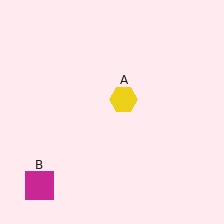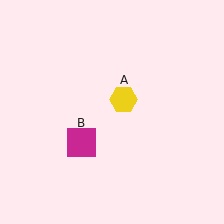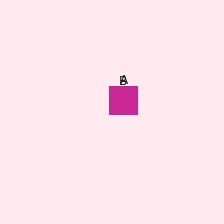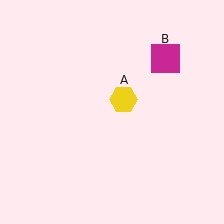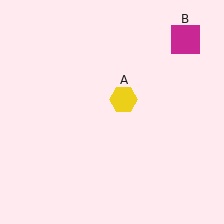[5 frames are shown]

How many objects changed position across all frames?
1 object changed position: magenta square (object B).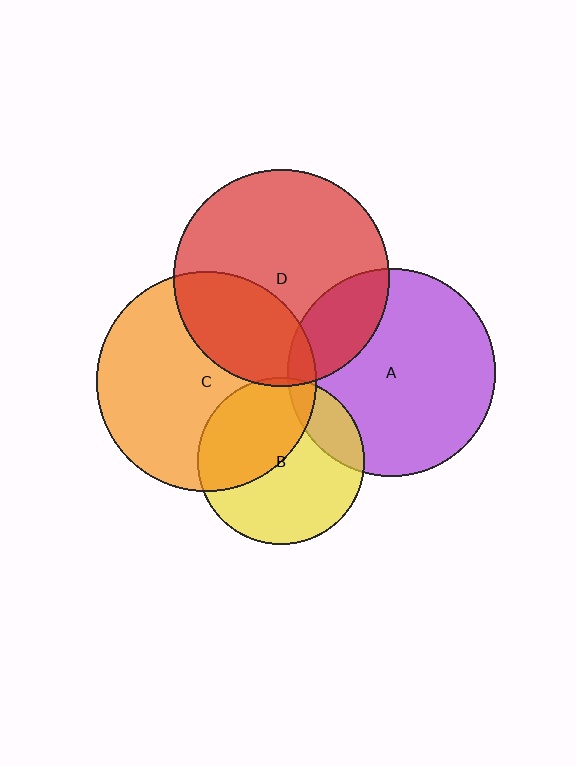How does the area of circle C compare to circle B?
Approximately 1.7 times.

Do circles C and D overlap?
Yes.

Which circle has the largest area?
Circle C (orange).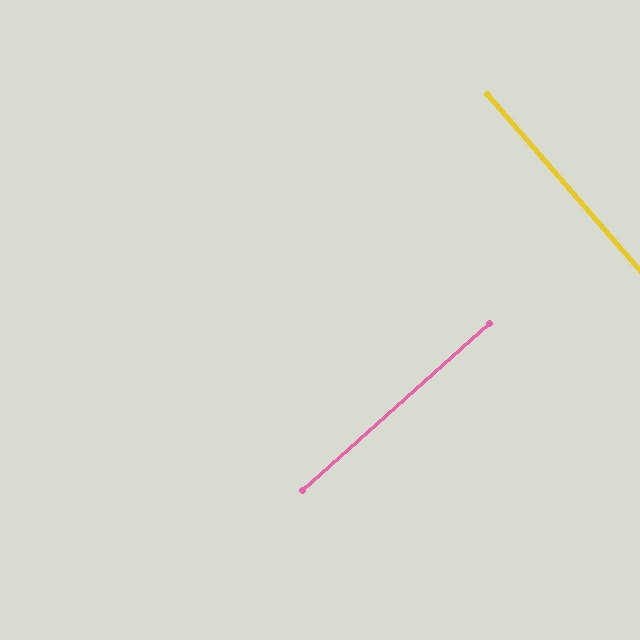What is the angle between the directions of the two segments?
Approximately 89 degrees.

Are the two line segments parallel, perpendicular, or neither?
Perpendicular — they meet at approximately 89°.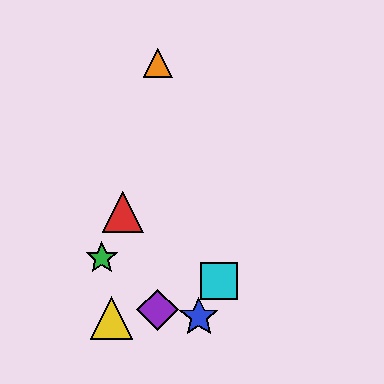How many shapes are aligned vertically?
2 shapes (the purple diamond, the orange triangle) are aligned vertically.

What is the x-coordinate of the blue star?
The blue star is at x≈199.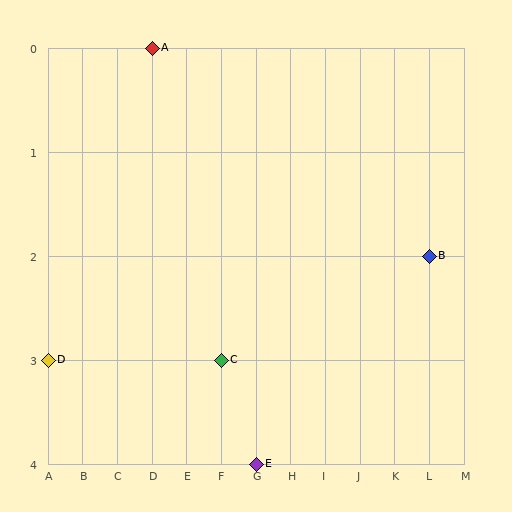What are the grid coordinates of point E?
Point E is at grid coordinates (G, 4).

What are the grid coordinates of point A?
Point A is at grid coordinates (D, 0).